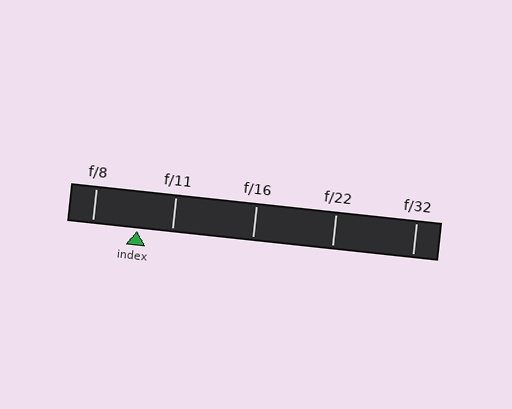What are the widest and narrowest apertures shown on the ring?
The widest aperture shown is f/8 and the narrowest is f/32.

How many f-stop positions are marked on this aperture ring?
There are 5 f-stop positions marked.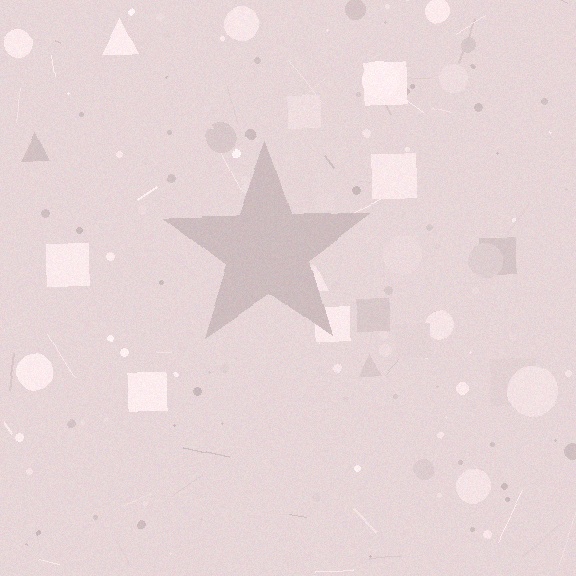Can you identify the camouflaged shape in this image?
The camouflaged shape is a star.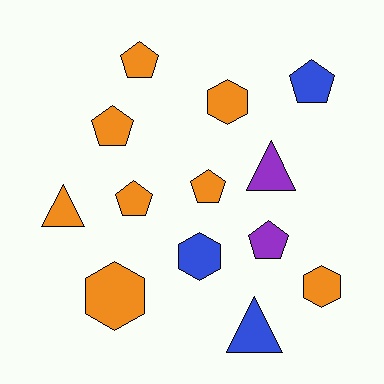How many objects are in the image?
There are 13 objects.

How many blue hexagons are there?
There is 1 blue hexagon.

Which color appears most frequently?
Orange, with 8 objects.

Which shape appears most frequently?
Pentagon, with 6 objects.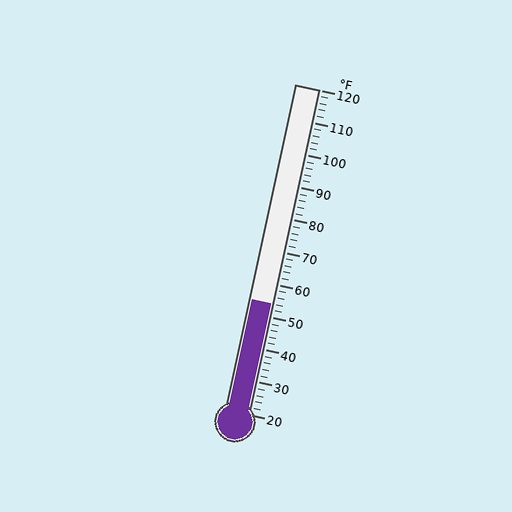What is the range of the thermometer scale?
The thermometer scale ranges from 20°F to 120°F.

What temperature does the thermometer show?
The thermometer shows approximately 54°F.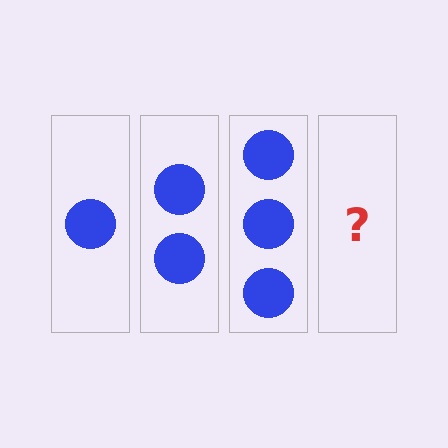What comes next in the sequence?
The next element should be 4 circles.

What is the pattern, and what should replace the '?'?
The pattern is that each step adds one more circle. The '?' should be 4 circles.